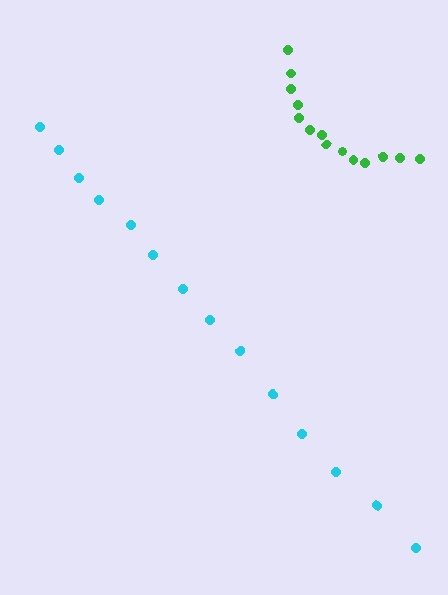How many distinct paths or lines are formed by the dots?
There are 2 distinct paths.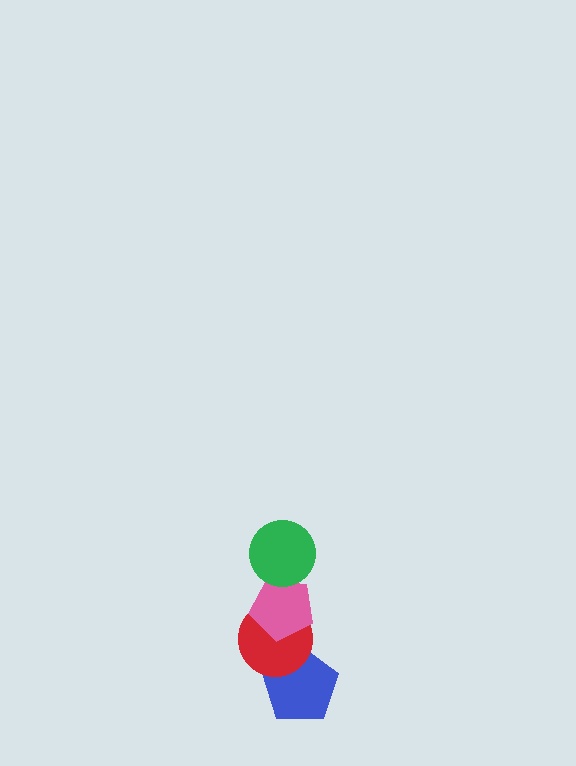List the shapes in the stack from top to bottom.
From top to bottom: the green circle, the pink pentagon, the red circle, the blue pentagon.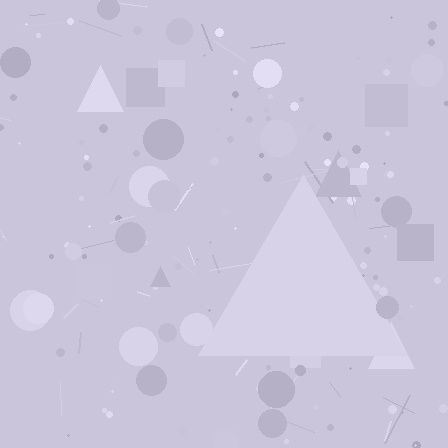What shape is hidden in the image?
A triangle is hidden in the image.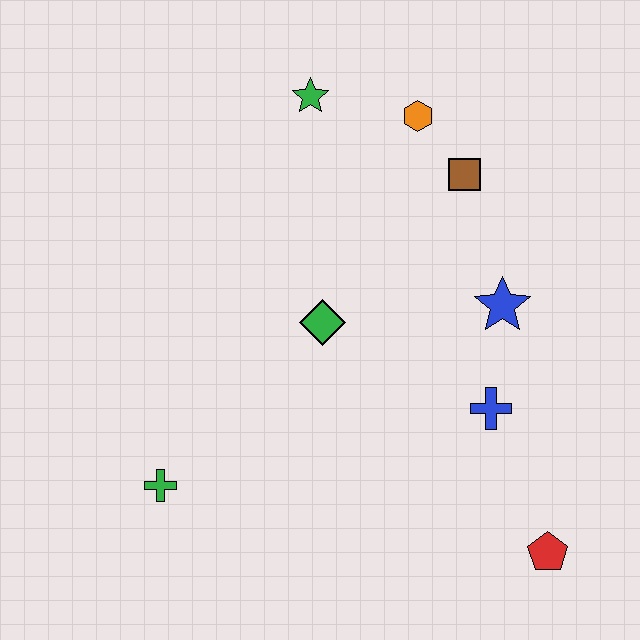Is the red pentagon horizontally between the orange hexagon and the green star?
No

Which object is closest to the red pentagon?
The blue cross is closest to the red pentagon.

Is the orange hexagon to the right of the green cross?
Yes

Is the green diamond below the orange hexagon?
Yes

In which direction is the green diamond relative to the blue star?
The green diamond is to the left of the blue star.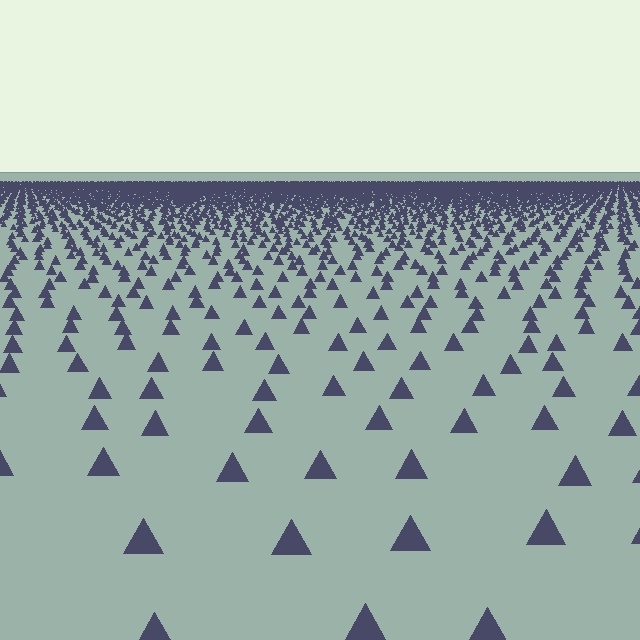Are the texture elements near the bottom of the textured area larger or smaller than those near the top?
Larger. Near the bottom, elements are closer to the viewer and appear at a bigger on-screen size.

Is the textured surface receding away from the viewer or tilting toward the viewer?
The surface is receding away from the viewer. Texture elements get smaller and denser toward the top.